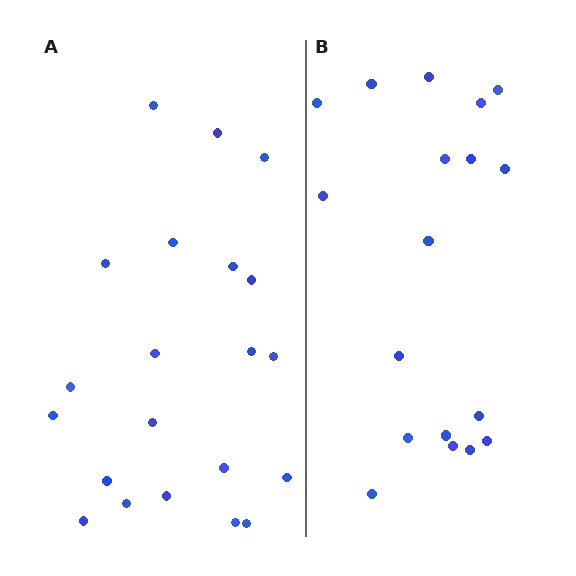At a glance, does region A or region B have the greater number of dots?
Region A (the left region) has more dots.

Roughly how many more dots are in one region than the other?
Region A has just a few more — roughly 2 or 3 more dots than region B.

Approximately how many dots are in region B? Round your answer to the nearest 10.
About 20 dots. (The exact count is 18, which rounds to 20.)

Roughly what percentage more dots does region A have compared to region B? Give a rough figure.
About 15% more.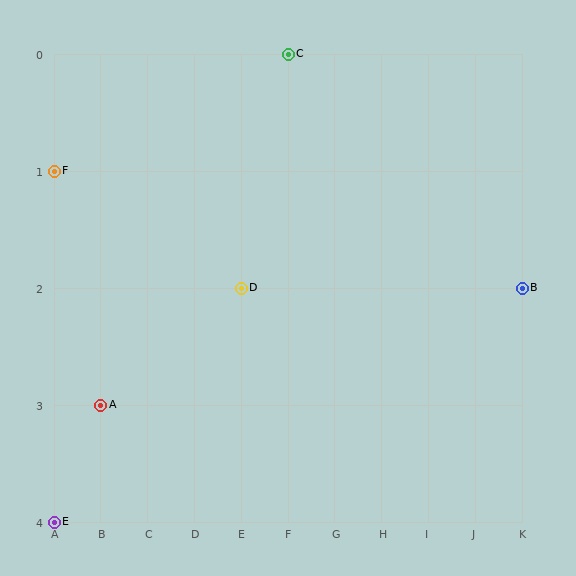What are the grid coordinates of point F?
Point F is at grid coordinates (A, 1).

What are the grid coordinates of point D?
Point D is at grid coordinates (E, 2).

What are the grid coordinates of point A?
Point A is at grid coordinates (B, 3).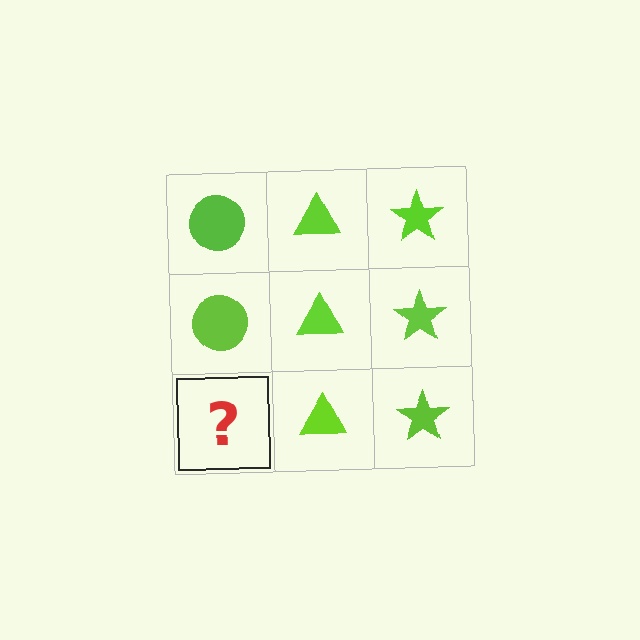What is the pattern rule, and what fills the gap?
The rule is that each column has a consistent shape. The gap should be filled with a lime circle.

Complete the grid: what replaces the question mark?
The question mark should be replaced with a lime circle.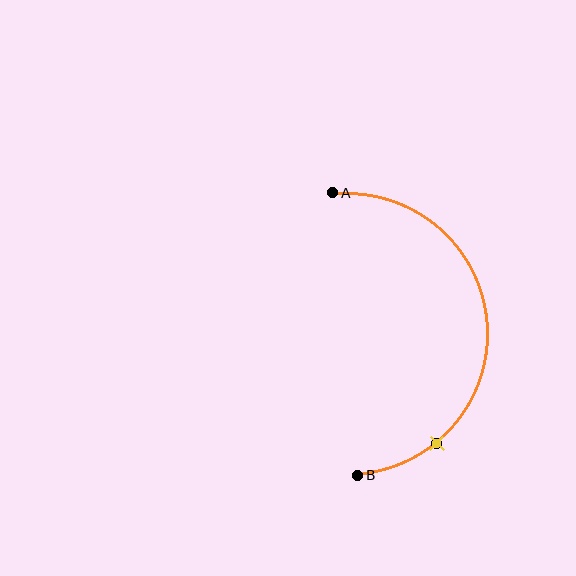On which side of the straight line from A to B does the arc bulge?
The arc bulges to the right of the straight line connecting A and B.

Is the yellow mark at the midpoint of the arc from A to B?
No. The yellow mark lies on the arc but is closer to endpoint B. The arc midpoint would be at the point on the curve equidistant along the arc from both A and B.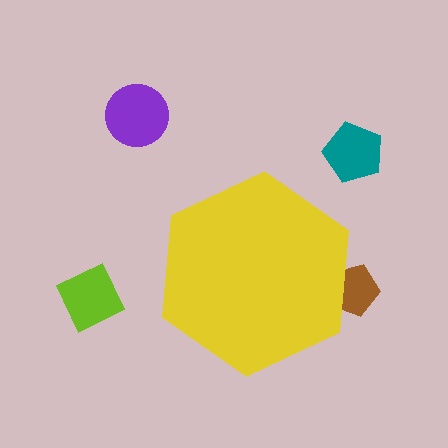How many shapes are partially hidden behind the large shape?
1 shape is partially hidden.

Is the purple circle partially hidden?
No, the purple circle is fully visible.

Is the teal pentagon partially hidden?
No, the teal pentagon is fully visible.